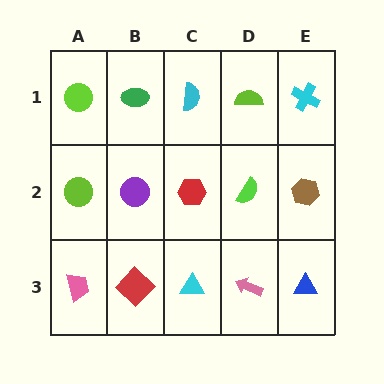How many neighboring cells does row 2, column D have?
4.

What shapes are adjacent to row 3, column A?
A lime circle (row 2, column A), a red diamond (row 3, column B).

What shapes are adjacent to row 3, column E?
A brown hexagon (row 2, column E), a pink arrow (row 3, column D).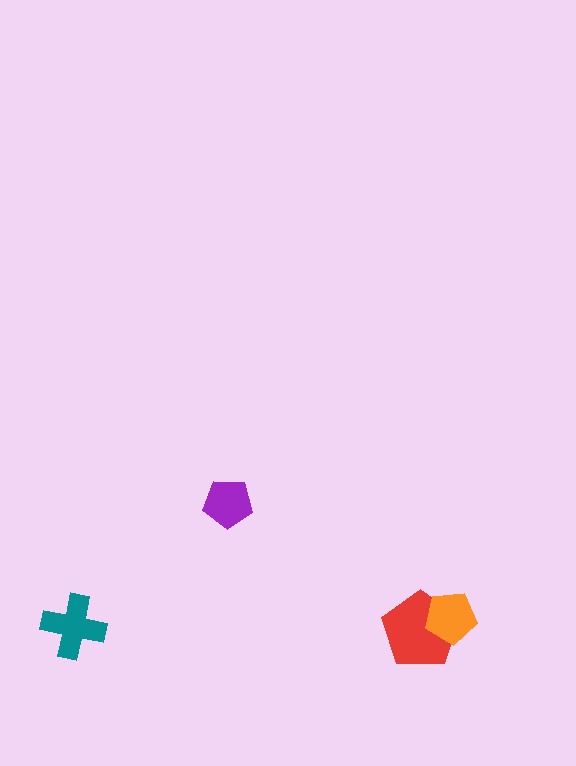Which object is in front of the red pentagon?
The orange pentagon is in front of the red pentagon.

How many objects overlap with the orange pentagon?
1 object overlaps with the orange pentagon.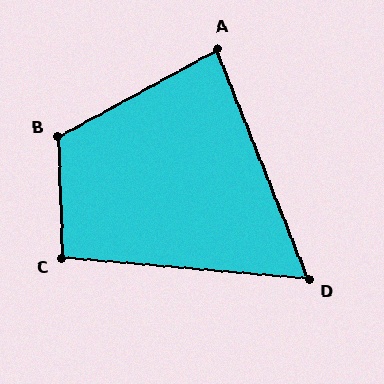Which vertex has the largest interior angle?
B, at approximately 116 degrees.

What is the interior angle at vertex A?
Approximately 83 degrees (acute).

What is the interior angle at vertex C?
Approximately 97 degrees (obtuse).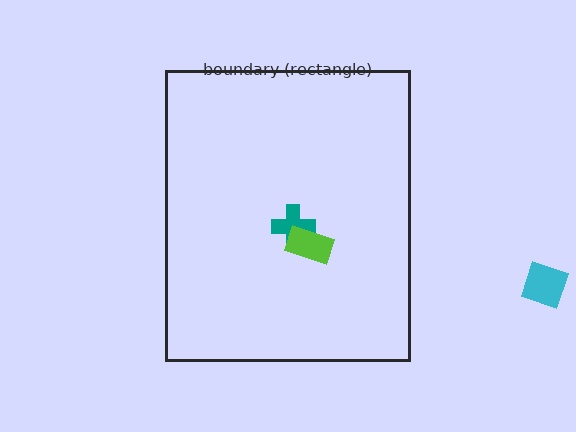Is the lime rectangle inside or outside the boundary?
Inside.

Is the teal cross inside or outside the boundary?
Inside.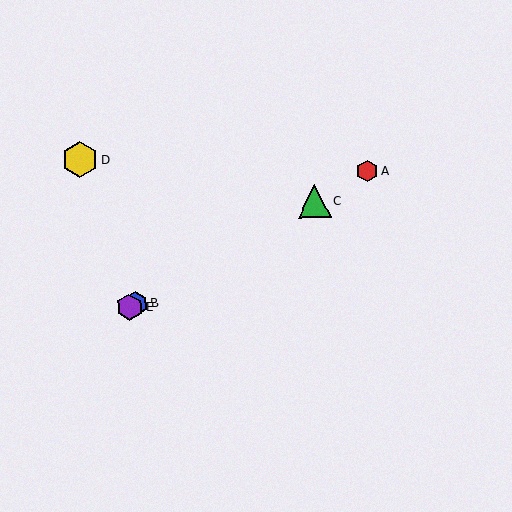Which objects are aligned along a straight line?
Objects A, B, C, E are aligned along a straight line.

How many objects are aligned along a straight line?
4 objects (A, B, C, E) are aligned along a straight line.